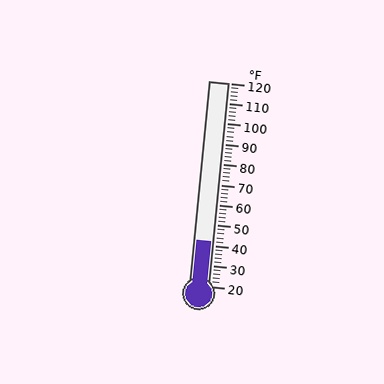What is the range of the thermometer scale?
The thermometer scale ranges from 20°F to 120°F.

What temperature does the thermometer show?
The thermometer shows approximately 42°F.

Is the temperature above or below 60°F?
The temperature is below 60°F.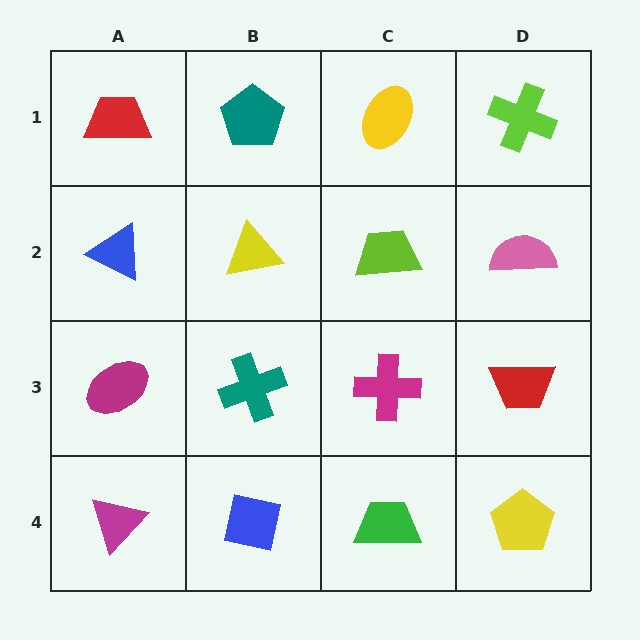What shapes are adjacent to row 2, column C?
A yellow ellipse (row 1, column C), a magenta cross (row 3, column C), a yellow triangle (row 2, column B), a pink semicircle (row 2, column D).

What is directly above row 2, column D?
A lime cross.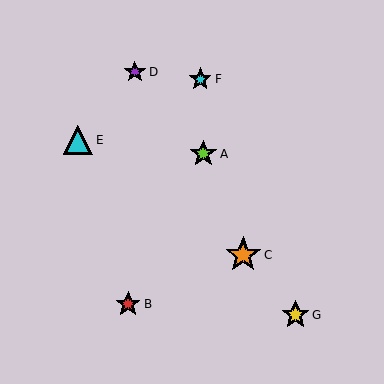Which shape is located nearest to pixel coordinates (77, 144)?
The cyan triangle (labeled E) at (78, 140) is nearest to that location.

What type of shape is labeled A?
Shape A is a lime star.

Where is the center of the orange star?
The center of the orange star is at (243, 255).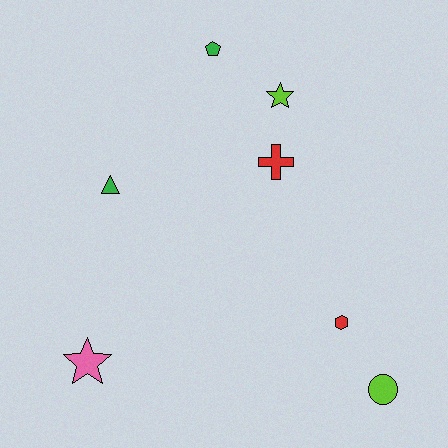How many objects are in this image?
There are 7 objects.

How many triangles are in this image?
There is 1 triangle.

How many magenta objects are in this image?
There are no magenta objects.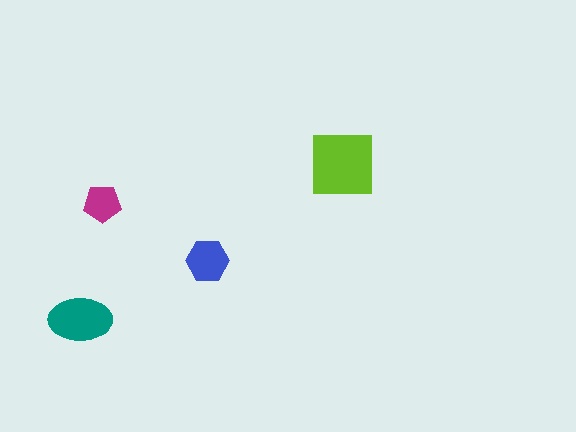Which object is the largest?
The lime square.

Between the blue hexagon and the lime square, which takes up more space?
The lime square.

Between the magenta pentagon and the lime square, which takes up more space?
The lime square.